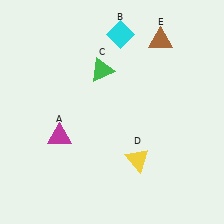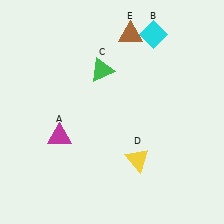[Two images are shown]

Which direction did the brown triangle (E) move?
The brown triangle (E) moved left.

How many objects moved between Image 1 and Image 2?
2 objects moved between the two images.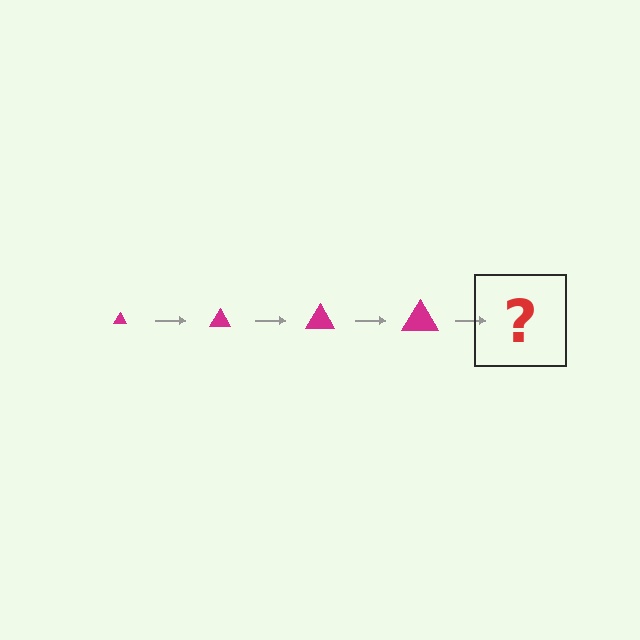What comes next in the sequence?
The next element should be a magenta triangle, larger than the previous one.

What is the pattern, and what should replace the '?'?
The pattern is that the triangle gets progressively larger each step. The '?' should be a magenta triangle, larger than the previous one.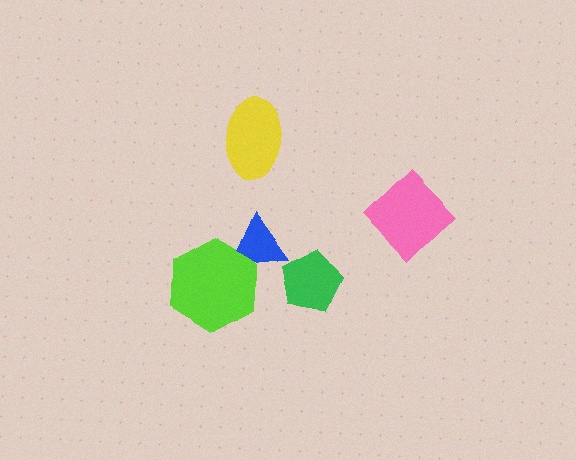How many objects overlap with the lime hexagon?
1 object overlaps with the lime hexagon.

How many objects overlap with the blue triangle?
1 object overlaps with the blue triangle.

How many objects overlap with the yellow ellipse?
0 objects overlap with the yellow ellipse.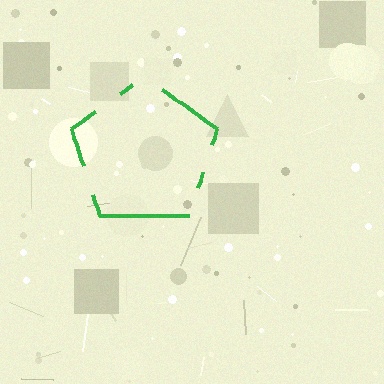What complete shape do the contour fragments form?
The contour fragments form a pentagon.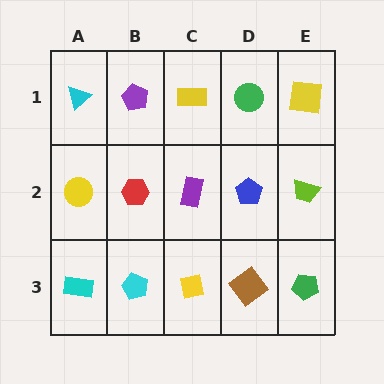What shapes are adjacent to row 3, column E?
A lime trapezoid (row 2, column E), a brown diamond (row 3, column D).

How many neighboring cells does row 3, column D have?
3.